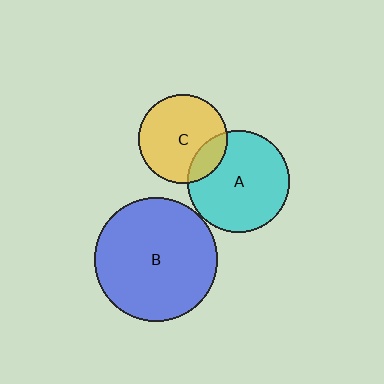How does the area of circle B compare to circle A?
Approximately 1.5 times.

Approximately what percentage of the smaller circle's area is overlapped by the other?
Approximately 20%.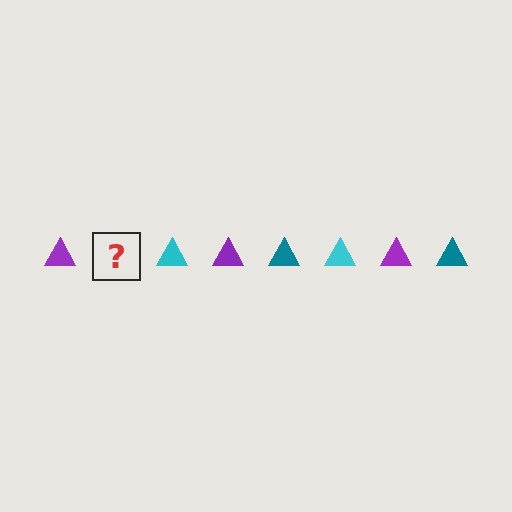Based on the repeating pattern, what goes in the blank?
The blank should be a teal triangle.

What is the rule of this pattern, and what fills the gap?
The rule is that the pattern cycles through purple, teal, cyan triangles. The gap should be filled with a teal triangle.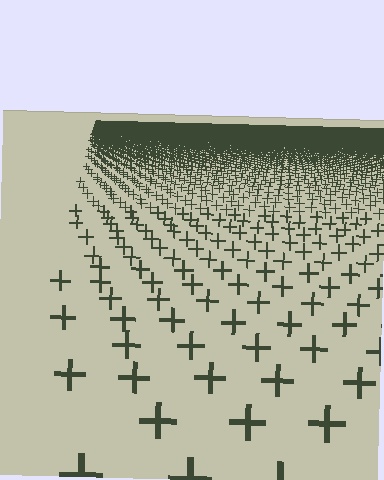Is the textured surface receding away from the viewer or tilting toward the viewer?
The surface is receding away from the viewer. Texture elements get smaller and denser toward the top.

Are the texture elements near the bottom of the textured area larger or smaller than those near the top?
Larger. Near the bottom, elements are closer to the viewer and appear at a bigger on-screen size.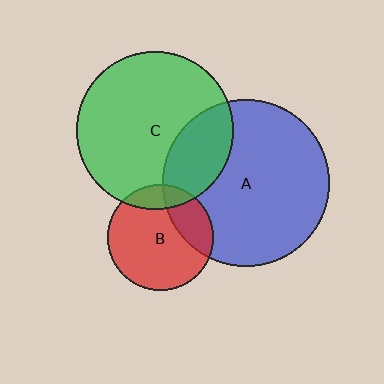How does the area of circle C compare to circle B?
Approximately 2.2 times.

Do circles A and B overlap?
Yes.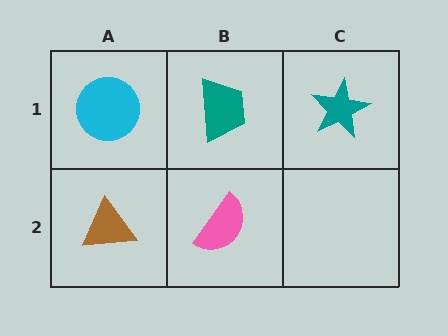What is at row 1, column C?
A teal star.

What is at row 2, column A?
A brown triangle.